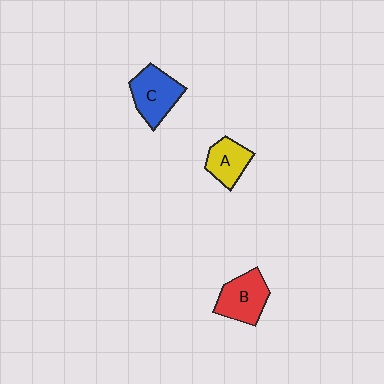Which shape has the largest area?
Shape C (blue).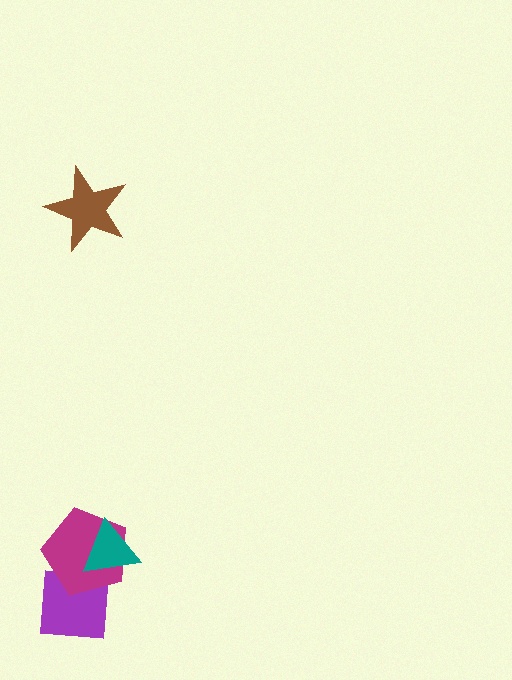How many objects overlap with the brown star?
0 objects overlap with the brown star.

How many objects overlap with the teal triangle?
1 object overlaps with the teal triangle.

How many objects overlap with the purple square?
1 object overlaps with the purple square.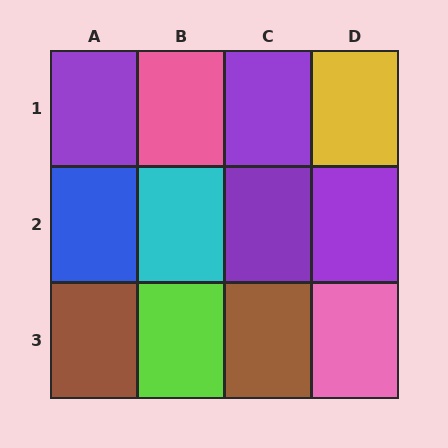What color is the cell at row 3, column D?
Pink.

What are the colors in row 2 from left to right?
Blue, cyan, purple, purple.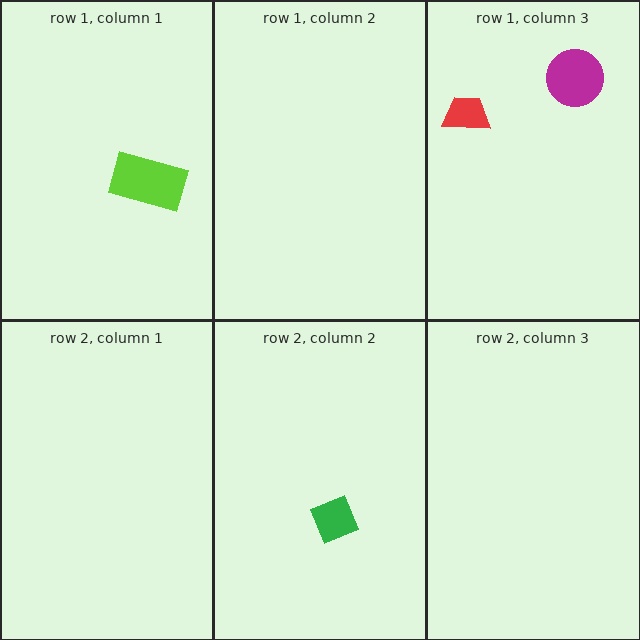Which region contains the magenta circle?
The row 1, column 3 region.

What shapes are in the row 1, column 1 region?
The lime rectangle.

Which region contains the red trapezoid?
The row 1, column 3 region.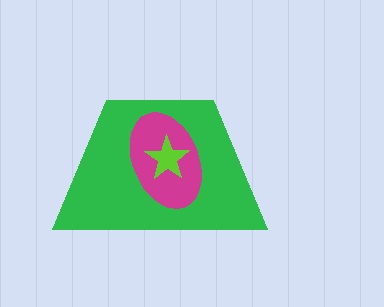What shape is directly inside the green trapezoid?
The magenta ellipse.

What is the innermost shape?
The lime star.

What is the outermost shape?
The green trapezoid.